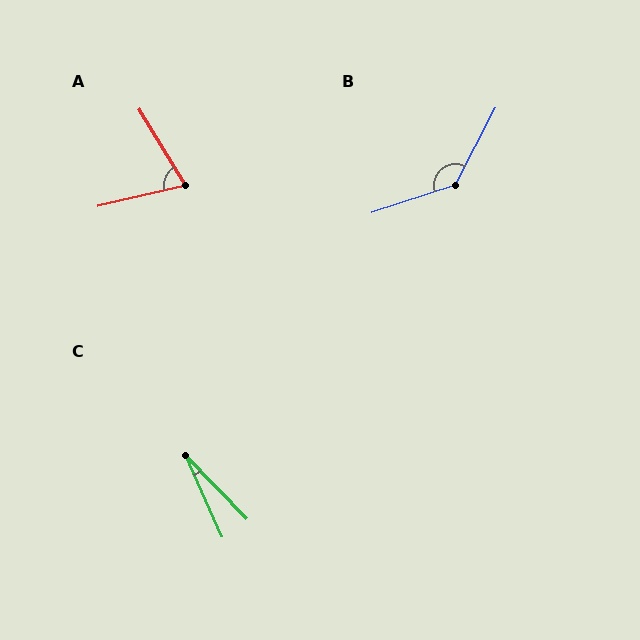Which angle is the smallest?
C, at approximately 20 degrees.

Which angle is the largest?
B, at approximately 136 degrees.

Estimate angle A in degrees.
Approximately 72 degrees.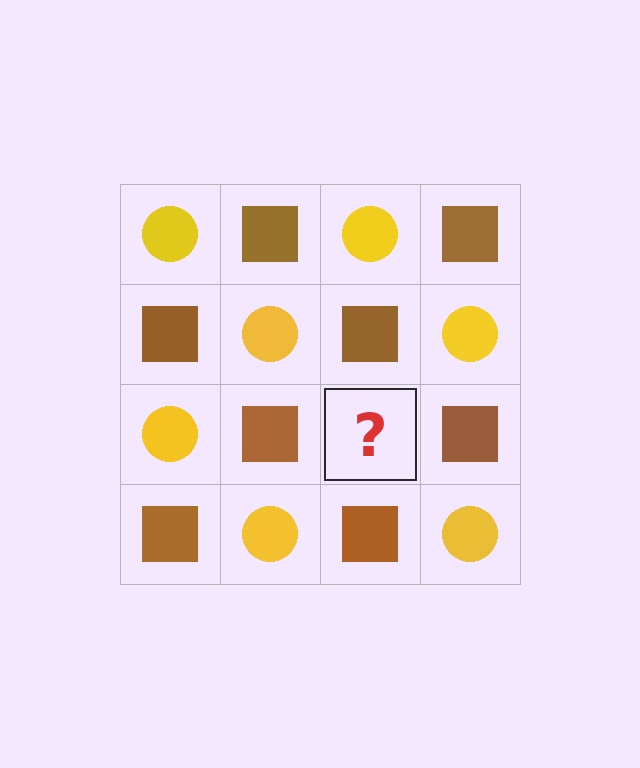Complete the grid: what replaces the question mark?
The question mark should be replaced with a yellow circle.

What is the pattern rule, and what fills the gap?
The rule is that it alternates yellow circle and brown square in a checkerboard pattern. The gap should be filled with a yellow circle.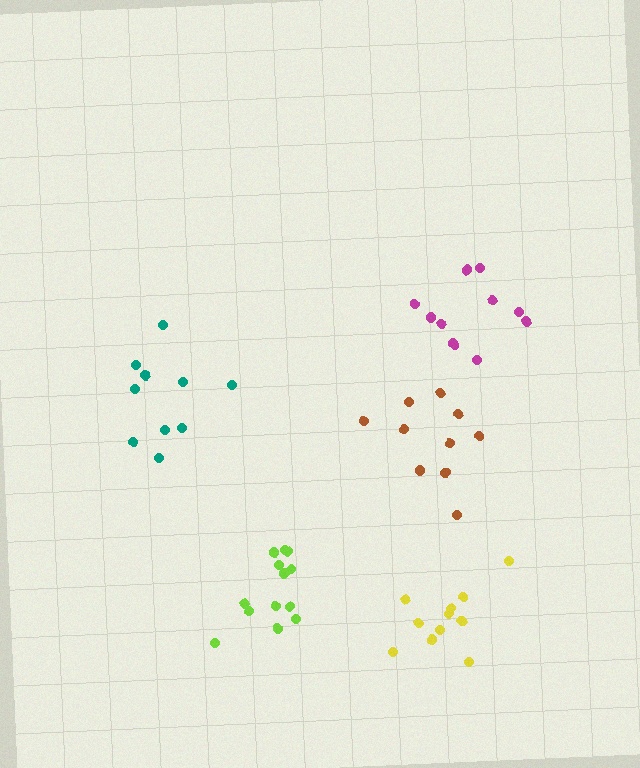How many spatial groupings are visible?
There are 5 spatial groupings.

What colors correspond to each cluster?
The clusters are colored: yellow, teal, brown, magenta, lime.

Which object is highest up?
The magenta cluster is topmost.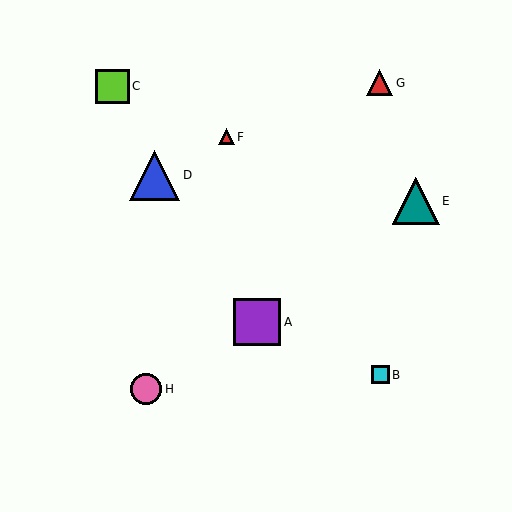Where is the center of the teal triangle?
The center of the teal triangle is at (416, 201).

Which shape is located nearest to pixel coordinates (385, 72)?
The red triangle (labeled G) at (380, 83) is nearest to that location.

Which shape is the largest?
The blue triangle (labeled D) is the largest.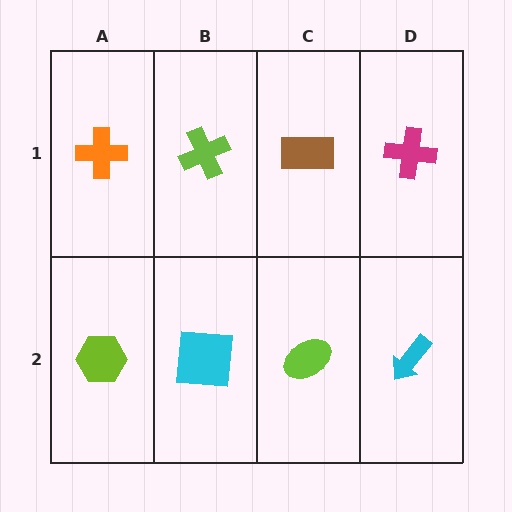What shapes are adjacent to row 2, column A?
An orange cross (row 1, column A), a cyan square (row 2, column B).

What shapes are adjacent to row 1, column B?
A cyan square (row 2, column B), an orange cross (row 1, column A), a brown rectangle (row 1, column C).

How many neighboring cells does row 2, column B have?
3.